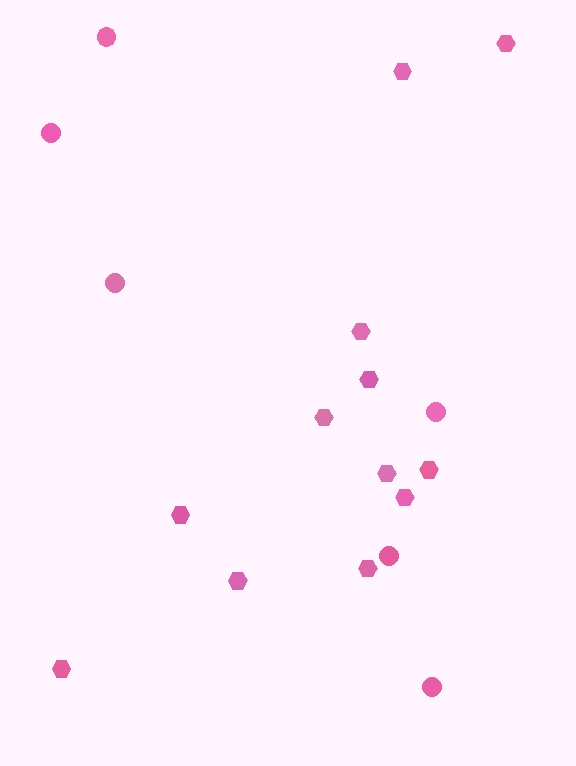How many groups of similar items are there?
There are 2 groups: one group of hexagons (12) and one group of circles (6).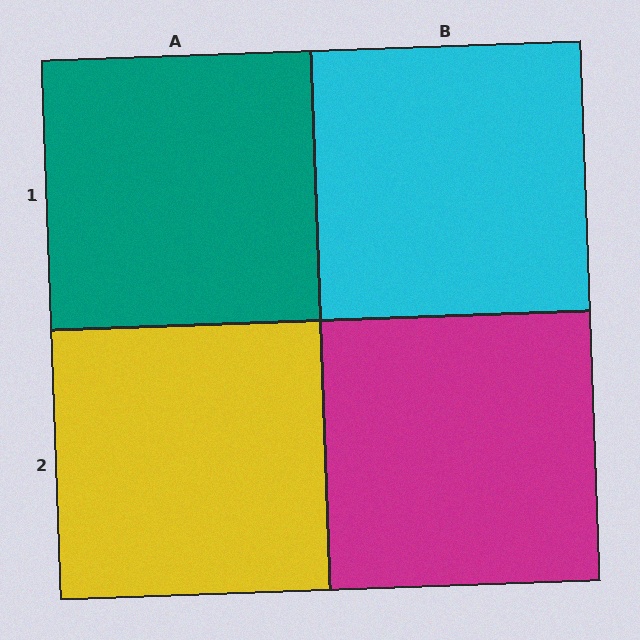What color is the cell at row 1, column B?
Cyan.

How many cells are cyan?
1 cell is cyan.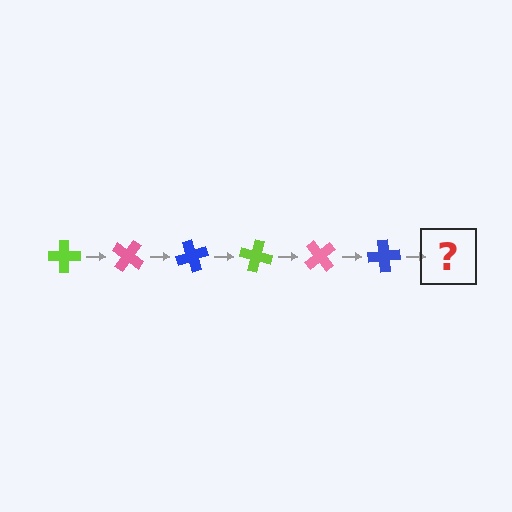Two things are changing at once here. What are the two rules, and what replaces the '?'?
The two rules are that it rotates 35 degrees each step and the color cycles through lime, pink, and blue. The '?' should be a lime cross, rotated 210 degrees from the start.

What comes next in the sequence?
The next element should be a lime cross, rotated 210 degrees from the start.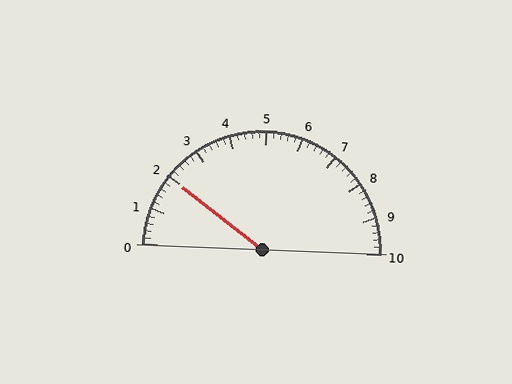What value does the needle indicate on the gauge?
The needle indicates approximately 2.0.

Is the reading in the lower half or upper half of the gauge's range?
The reading is in the lower half of the range (0 to 10).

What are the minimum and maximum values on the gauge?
The gauge ranges from 0 to 10.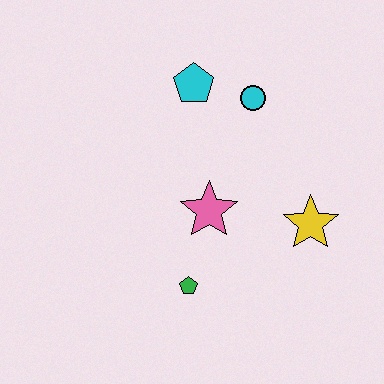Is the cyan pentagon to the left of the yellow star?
Yes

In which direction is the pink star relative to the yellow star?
The pink star is to the left of the yellow star.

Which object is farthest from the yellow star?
The cyan pentagon is farthest from the yellow star.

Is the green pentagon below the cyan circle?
Yes